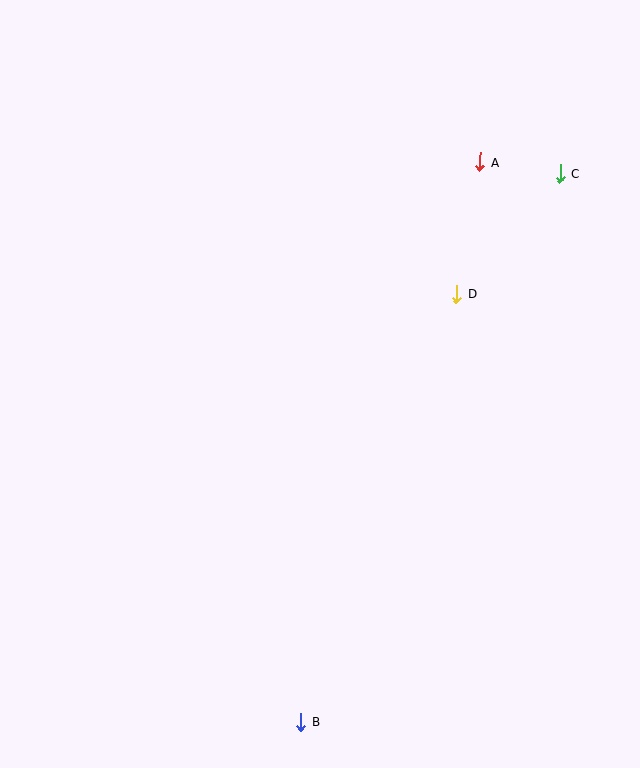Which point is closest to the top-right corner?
Point C is closest to the top-right corner.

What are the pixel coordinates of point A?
Point A is at (480, 162).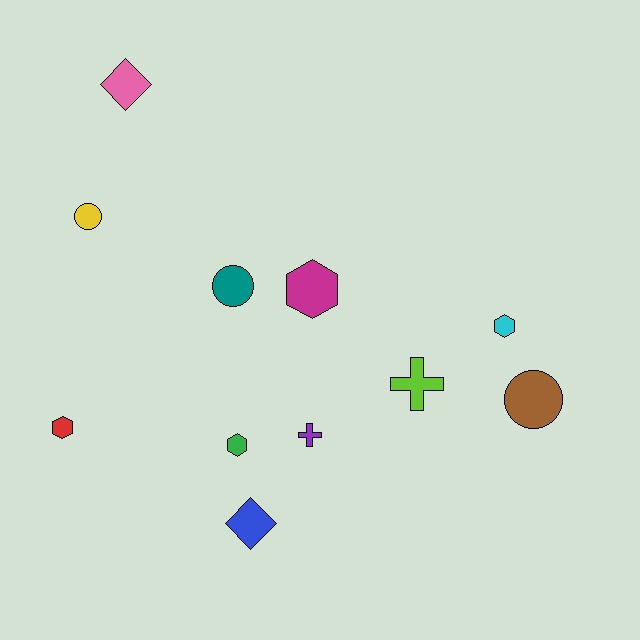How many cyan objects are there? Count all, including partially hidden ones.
There is 1 cyan object.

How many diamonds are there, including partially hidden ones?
There are 2 diamonds.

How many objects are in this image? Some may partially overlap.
There are 11 objects.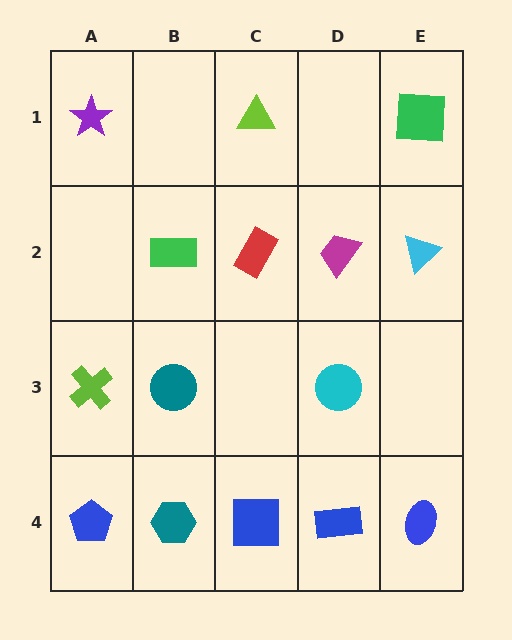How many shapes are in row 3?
3 shapes.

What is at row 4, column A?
A blue pentagon.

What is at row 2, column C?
A red rectangle.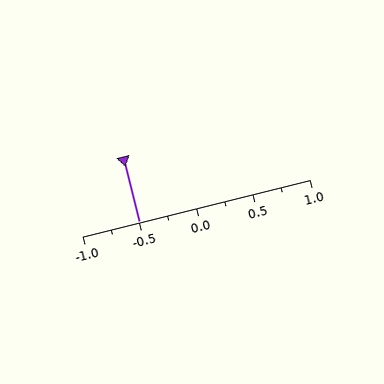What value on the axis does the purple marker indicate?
The marker indicates approximately -0.5.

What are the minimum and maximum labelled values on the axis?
The axis runs from -1.0 to 1.0.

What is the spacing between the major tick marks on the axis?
The major ticks are spaced 0.5 apart.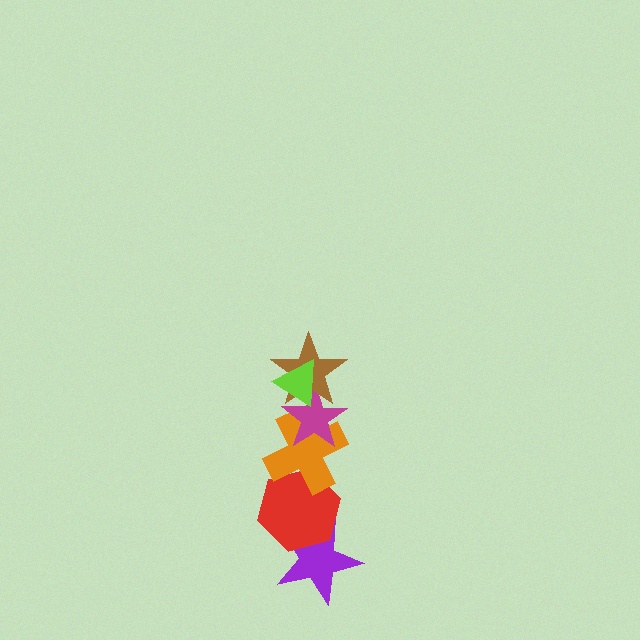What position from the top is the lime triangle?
The lime triangle is 1st from the top.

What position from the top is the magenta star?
The magenta star is 3rd from the top.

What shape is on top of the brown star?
The lime triangle is on top of the brown star.